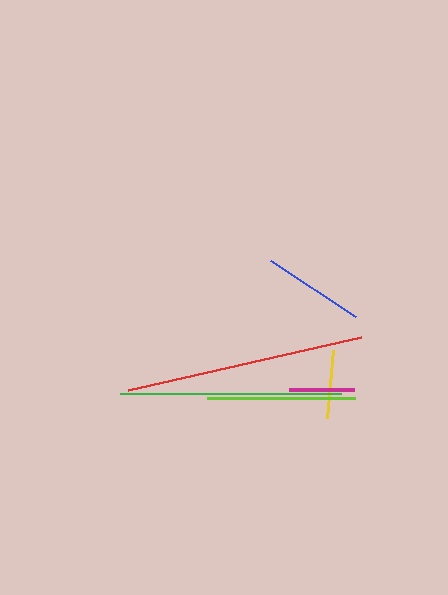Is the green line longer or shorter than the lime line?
The green line is longer than the lime line.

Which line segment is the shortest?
The magenta line is the shortest at approximately 65 pixels.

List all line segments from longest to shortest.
From longest to shortest: red, green, lime, blue, yellow, magenta.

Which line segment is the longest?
The red line is the longest at approximately 239 pixels.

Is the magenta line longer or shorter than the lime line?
The lime line is longer than the magenta line.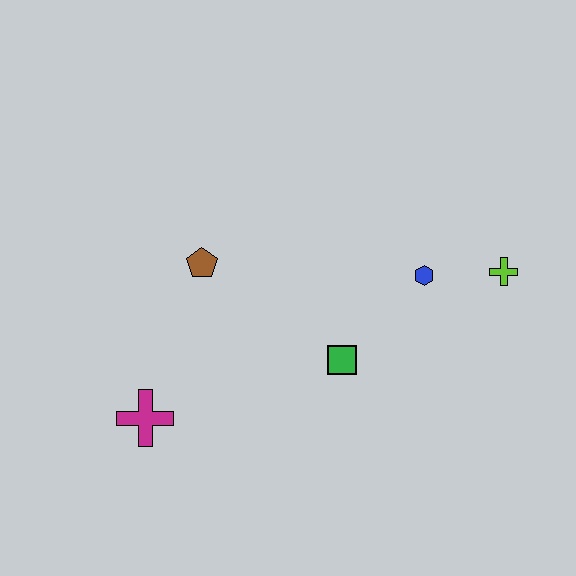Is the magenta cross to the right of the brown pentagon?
No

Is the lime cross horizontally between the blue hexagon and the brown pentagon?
No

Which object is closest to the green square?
The blue hexagon is closest to the green square.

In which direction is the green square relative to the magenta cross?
The green square is to the right of the magenta cross.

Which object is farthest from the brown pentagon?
The lime cross is farthest from the brown pentagon.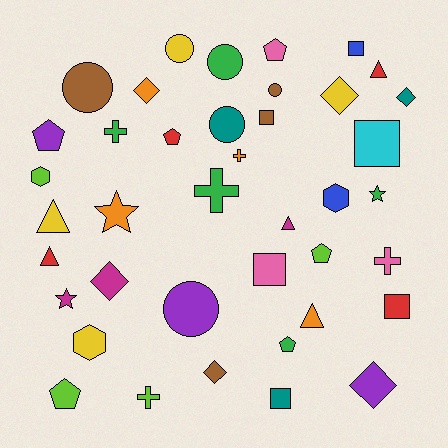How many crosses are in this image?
There are 5 crosses.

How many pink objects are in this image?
There are 3 pink objects.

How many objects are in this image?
There are 40 objects.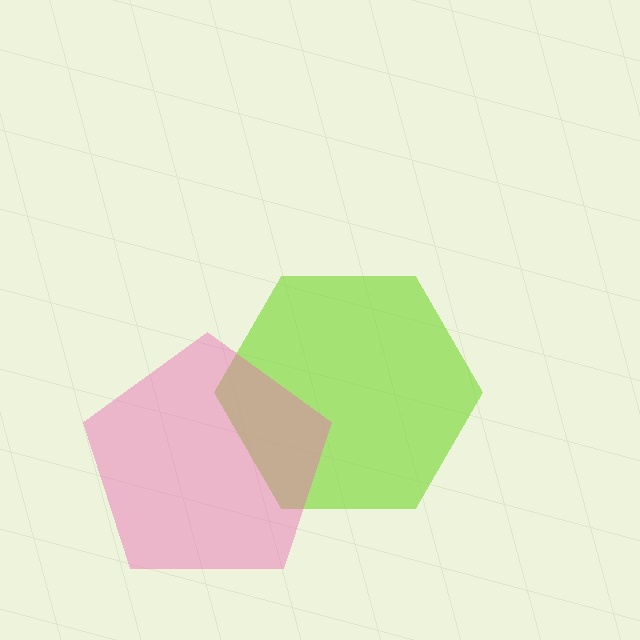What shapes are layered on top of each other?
The layered shapes are: a lime hexagon, a pink pentagon.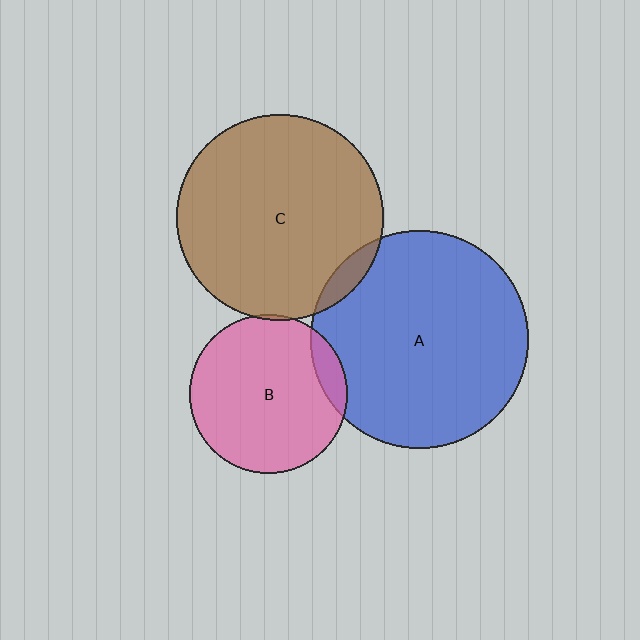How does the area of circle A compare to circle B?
Approximately 1.9 times.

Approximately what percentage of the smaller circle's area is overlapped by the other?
Approximately 5%.